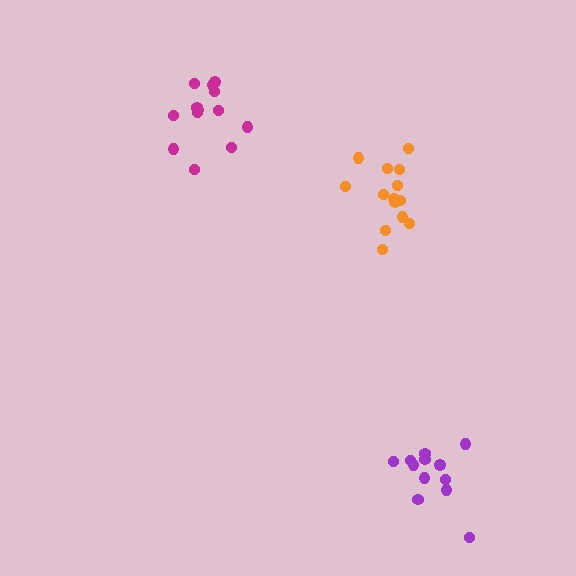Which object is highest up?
The magenta cluster is topmost.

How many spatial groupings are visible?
There are 3 spatial groupings.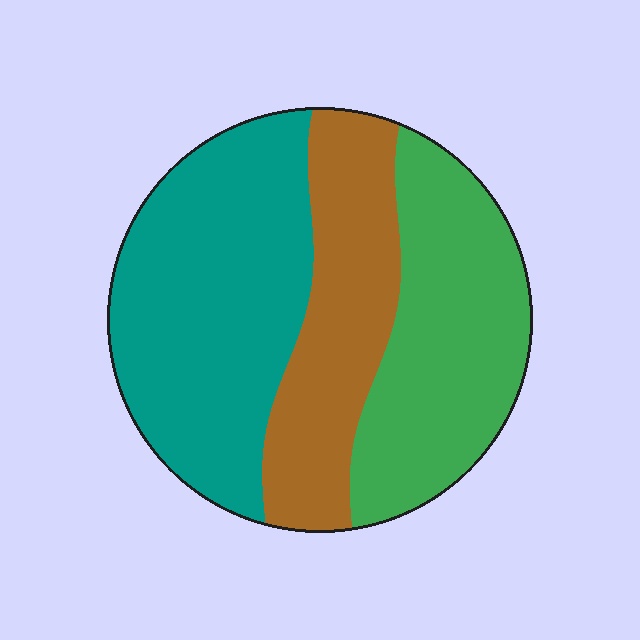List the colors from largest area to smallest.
From largest to smallest: teal, green, brown.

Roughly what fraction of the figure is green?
Green takes up about one third (1/3) of the figure.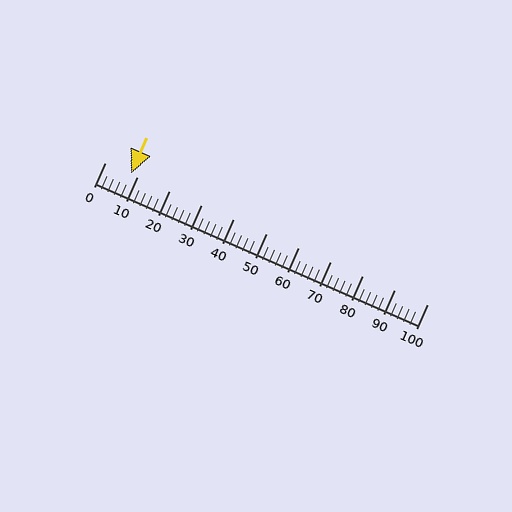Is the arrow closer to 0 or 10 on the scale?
The arrow is closer to 10.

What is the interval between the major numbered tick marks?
The major tick marks are spaced 10 units apart.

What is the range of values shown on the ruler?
The ruler shows values from 0 to 100.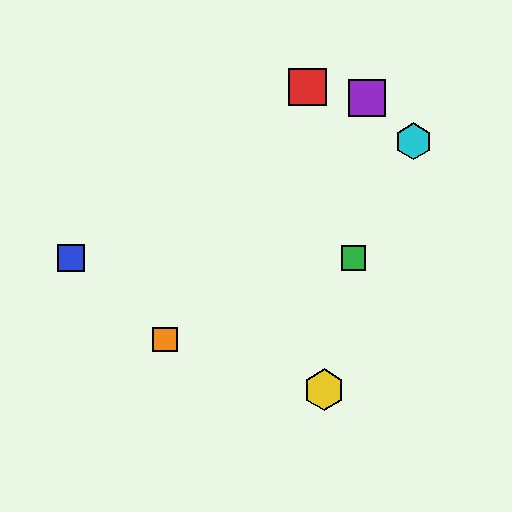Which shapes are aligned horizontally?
The blue square, the green square are aligned horizontally.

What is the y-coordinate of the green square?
The green square is at y≈258.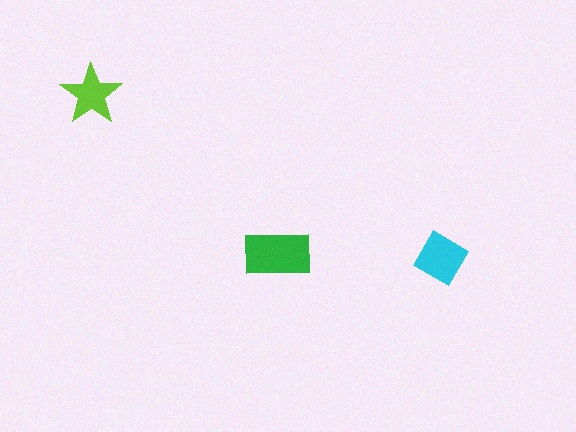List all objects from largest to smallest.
The green rectangle, the cyan diamond, the lime star.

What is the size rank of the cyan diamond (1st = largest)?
2nd.